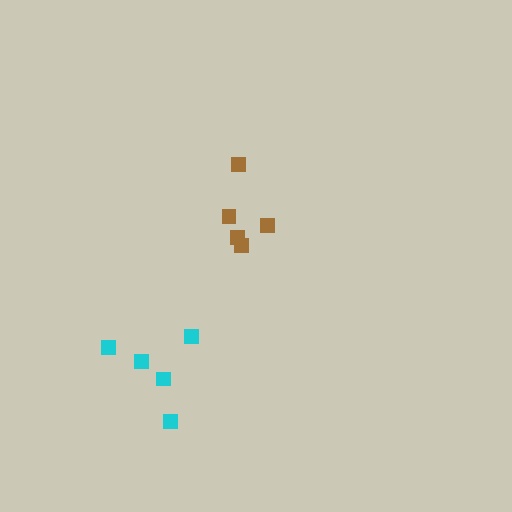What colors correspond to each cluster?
The clusters are colored: brown, cyan.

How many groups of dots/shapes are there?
There are 2 groups.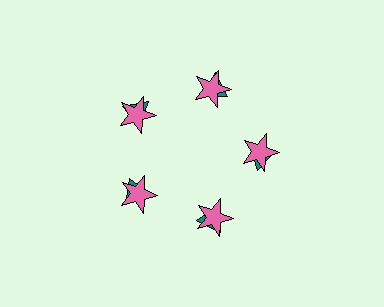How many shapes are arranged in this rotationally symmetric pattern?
There are 10 shapes, arranged in 5 groups of 2.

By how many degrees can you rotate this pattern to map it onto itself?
The pattern maps onto itself every 72 degrees of rotation.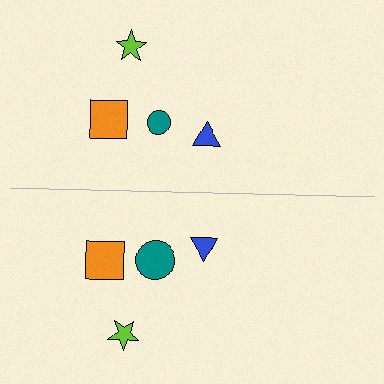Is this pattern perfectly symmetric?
No, the pattern is not perfectly symmetric. The teal circle on the bottom side has a different size than its mirror counterpart.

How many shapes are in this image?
There are 8 shapes in this image.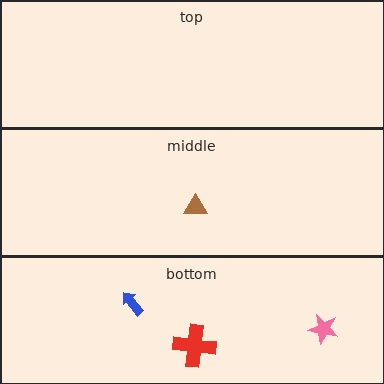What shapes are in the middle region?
The brown triangle.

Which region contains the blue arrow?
The bottom region.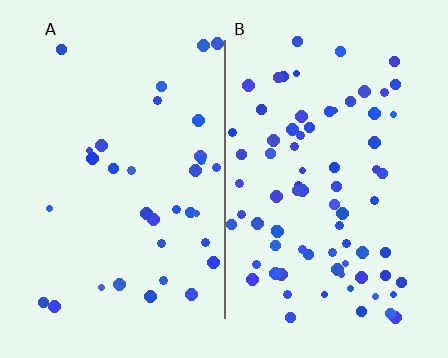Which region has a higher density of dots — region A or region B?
B (the right).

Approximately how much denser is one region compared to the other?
Approximately 2.3× — region B over region A.